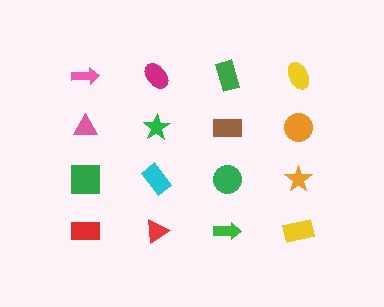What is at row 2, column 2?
A green star.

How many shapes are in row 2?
4 shapes.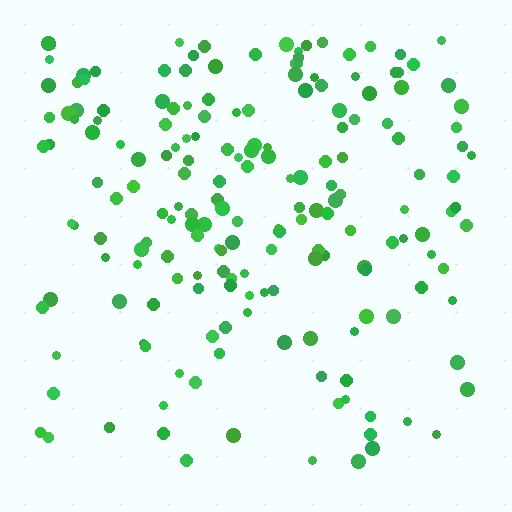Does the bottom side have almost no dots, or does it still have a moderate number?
Still a moderate number, just noticeably fewer than the top.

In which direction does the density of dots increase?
From bottom to top, with the top side densest.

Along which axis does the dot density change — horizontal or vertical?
Vertical.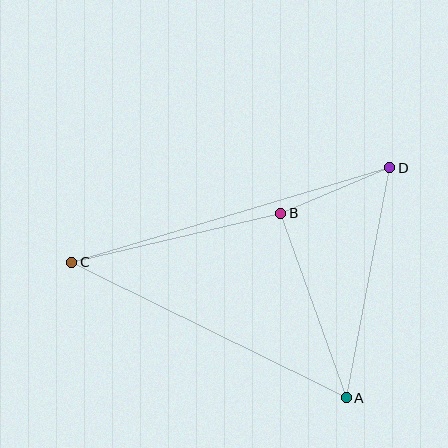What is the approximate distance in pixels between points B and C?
The distance between B and C is approximately 214 pixels.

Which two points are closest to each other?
Points B and D are closest to each other.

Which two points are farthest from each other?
Points C and D are farthest from each other.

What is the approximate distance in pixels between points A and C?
The distance between A and C is approximately 306 pixels.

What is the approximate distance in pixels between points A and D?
The distance between A and D is approximately 234 pixels.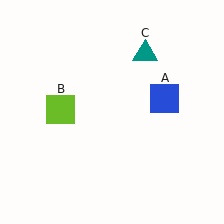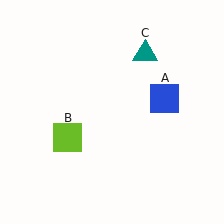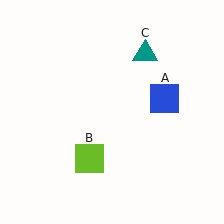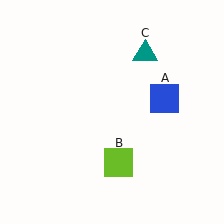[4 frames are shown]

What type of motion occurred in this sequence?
The lime square (object B) rotated counterclockwise around the center of the scene.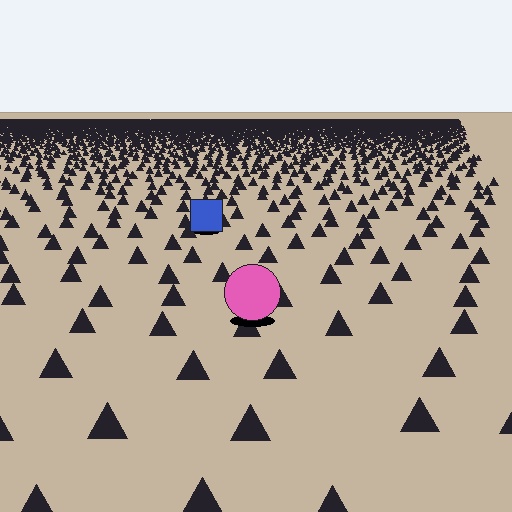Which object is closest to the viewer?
The pink circle is closest. The texture marks near it are larger and more spread out.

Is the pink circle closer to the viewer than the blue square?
Yes. The pink circle is closer — you can tell from the texture gradient: the ground texture is coarser near it.